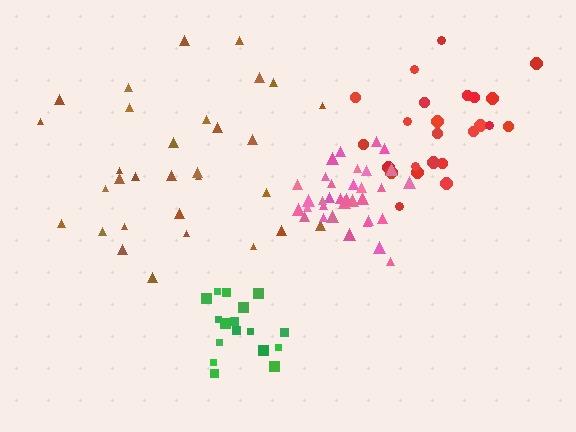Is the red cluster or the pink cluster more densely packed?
Pink.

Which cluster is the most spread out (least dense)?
Brown.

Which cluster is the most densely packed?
Pink.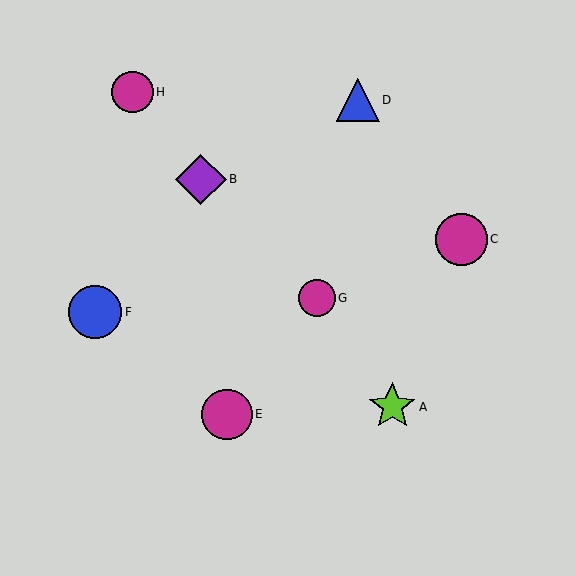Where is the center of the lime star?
The center of the lime star is at (392, 407).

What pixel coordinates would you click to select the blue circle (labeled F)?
Click at (95, 312) to select the blue circle F.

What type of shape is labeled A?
Shape A is a lime star.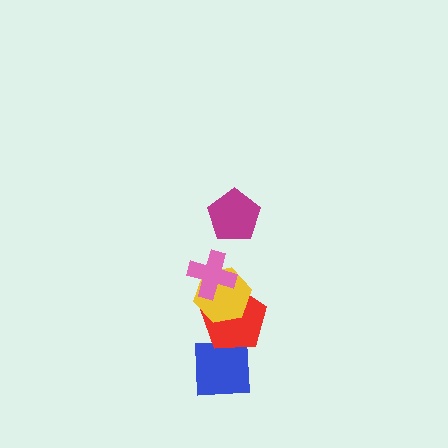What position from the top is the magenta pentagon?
The magenta pentagon is 1st from the top.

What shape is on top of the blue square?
The red pentagon is on top of the blue square.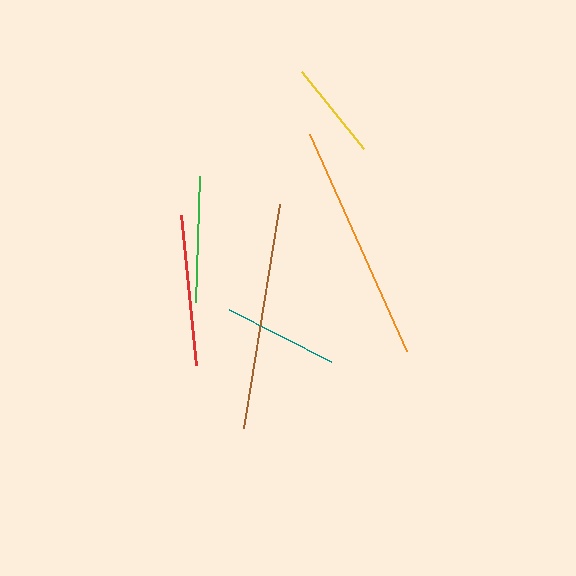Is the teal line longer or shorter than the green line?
The green line is longer than the teal line.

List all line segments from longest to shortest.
From longest to shortest: orange, brown, red, green, teal, yellow.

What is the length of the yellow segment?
The yellow segment is approximately 99 pixels long.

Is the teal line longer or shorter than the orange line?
The orange line is longer than the teal line.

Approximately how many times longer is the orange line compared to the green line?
The orange line is approximately 1.9 times the length of the green line.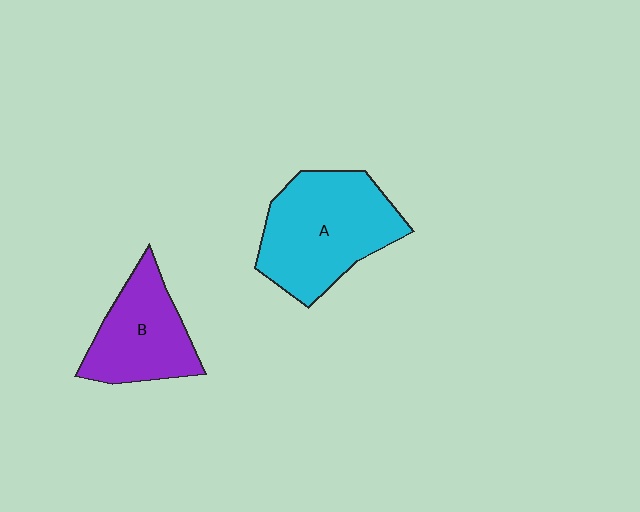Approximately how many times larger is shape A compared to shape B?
Approximately 1.4 times.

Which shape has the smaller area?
Shape B (purple).